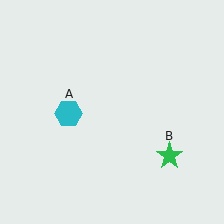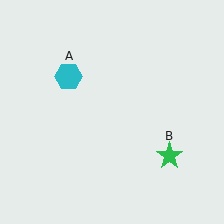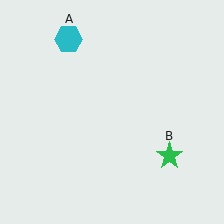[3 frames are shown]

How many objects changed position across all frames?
1 object changed position: cyan hexagon (object A).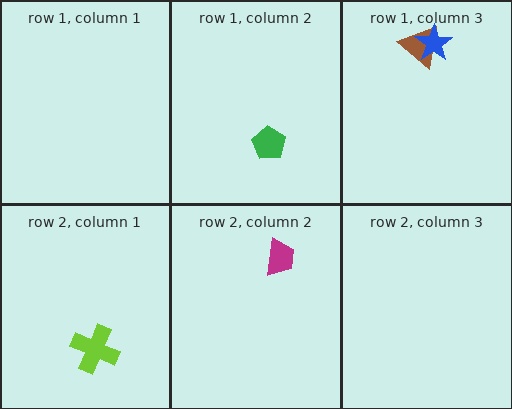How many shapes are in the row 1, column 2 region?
1.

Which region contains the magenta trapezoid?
The row 2, column 2 region.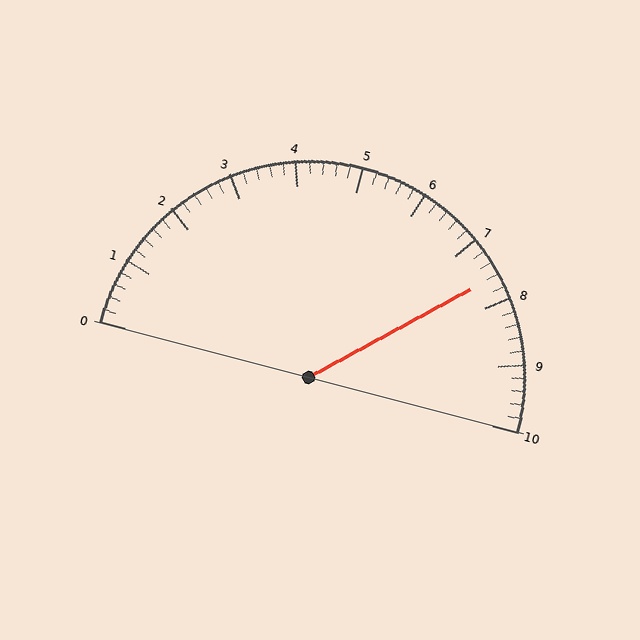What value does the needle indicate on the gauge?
The needle indicates approximately 7.6.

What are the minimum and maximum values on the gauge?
The gauge ranges from 0 to 10.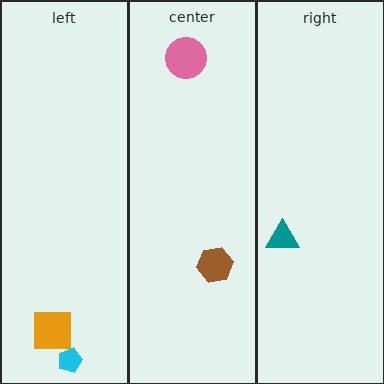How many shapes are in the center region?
2.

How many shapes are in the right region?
1.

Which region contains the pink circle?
The center region.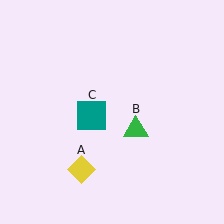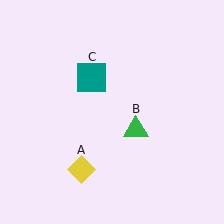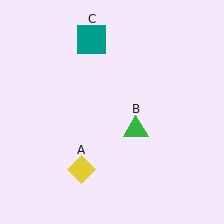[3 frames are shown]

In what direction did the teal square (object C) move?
The teal square (object C) moved up.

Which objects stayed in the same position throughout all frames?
Yellow diamond (object A) and green triangle (object B) remained stationary.